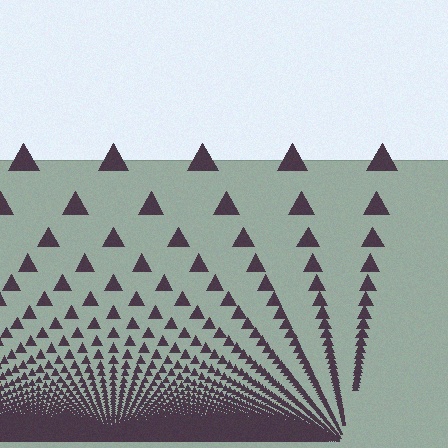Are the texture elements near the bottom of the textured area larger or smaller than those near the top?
Smaller. The gradient is inverted — elements near the bottom are smaller and denser.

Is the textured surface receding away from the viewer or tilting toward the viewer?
The surface appears to tilt toward the viewer. Texture elements get larger and sparser toward the top.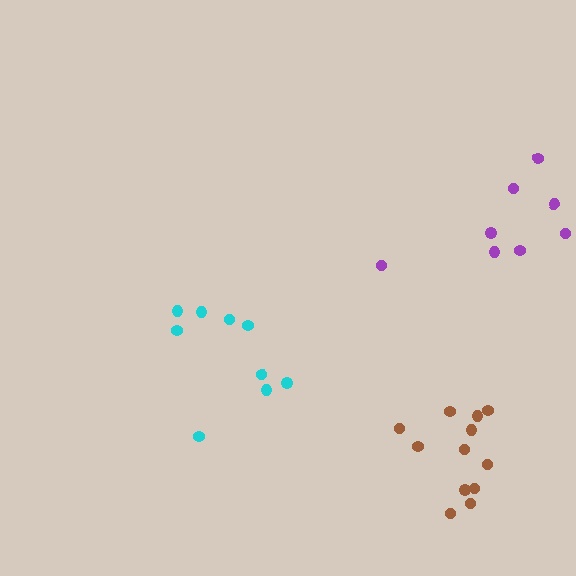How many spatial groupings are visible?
There are 3 spatial groupings.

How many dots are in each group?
Group 1: 9 dots, Group 2: 12 dots, Group 3: 8 dots (29 total).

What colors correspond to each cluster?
The clusters are colored: cyan, brown, purple.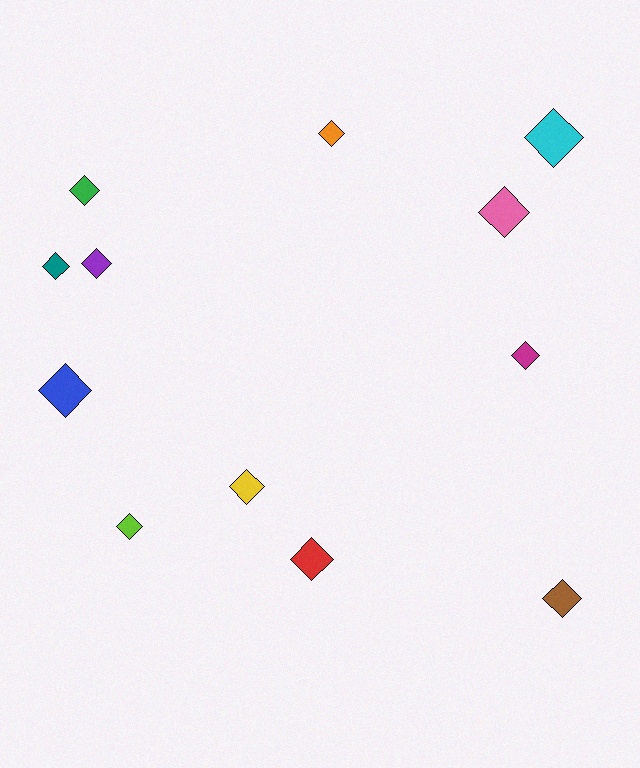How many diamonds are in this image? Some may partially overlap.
There are 12 diamonds.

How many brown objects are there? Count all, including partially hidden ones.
There is 1 brown object.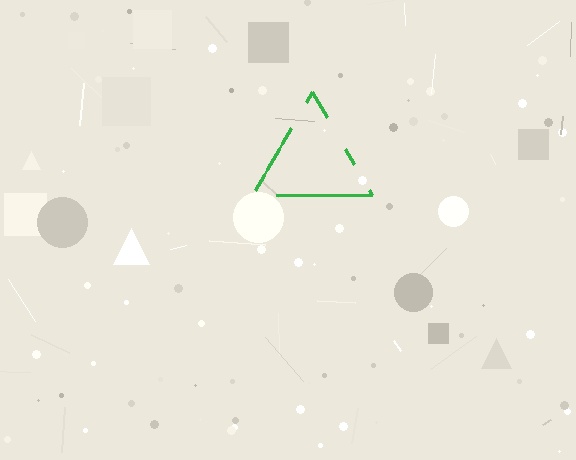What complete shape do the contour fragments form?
The contour fragments form a triangle.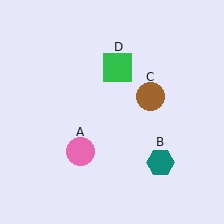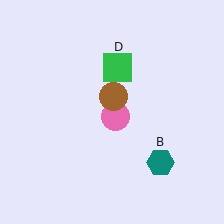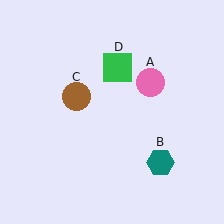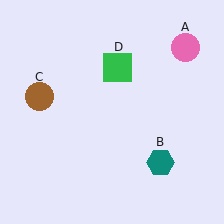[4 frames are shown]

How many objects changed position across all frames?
2 objects changed position: pink circle (object A), brown circle (object C).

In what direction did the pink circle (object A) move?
The pink circle (object A) moved up and to the right.